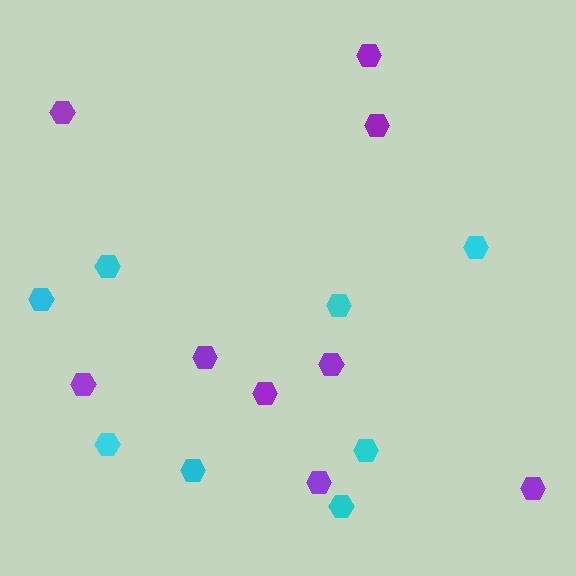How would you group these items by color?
There are 2 groups: one group of cyan hexagons (8) and one group of purple hexagons (9).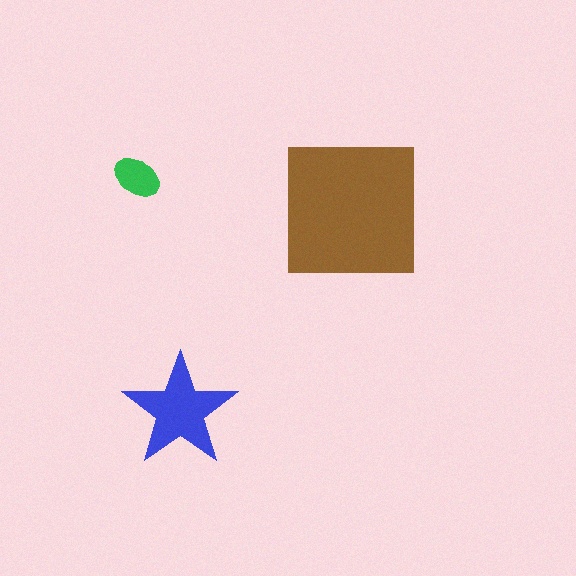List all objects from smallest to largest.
The green ellipse, the blue star, the brown square.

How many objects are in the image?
There are 3 objects in the image.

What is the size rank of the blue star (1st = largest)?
2nd.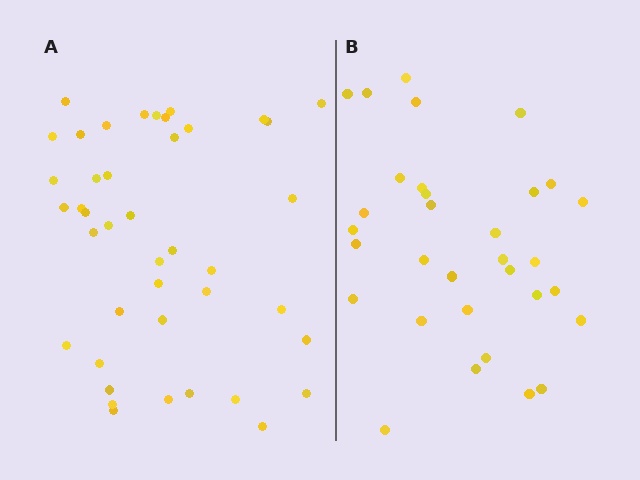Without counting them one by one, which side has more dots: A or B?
Region A (the left region) has more dots.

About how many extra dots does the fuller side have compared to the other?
Region A has roughly 10 or so more dots than region B.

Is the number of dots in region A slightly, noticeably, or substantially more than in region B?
Region A has noticeably more, but not dramatically so. The ratio is roughly 1.3 to 1.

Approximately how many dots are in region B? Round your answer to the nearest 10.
About 30 dots. (The exact count is 32, which rounds to 30.)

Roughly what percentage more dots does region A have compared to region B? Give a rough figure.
About 30% more.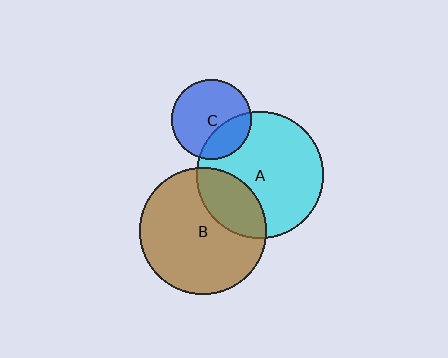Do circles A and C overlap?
Yes.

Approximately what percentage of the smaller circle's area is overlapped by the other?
Approximately 30%.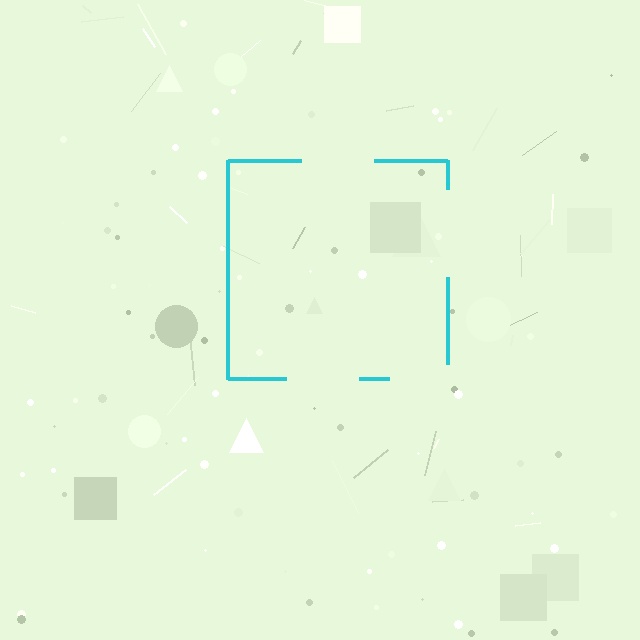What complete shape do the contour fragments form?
The contour fragments form a square.